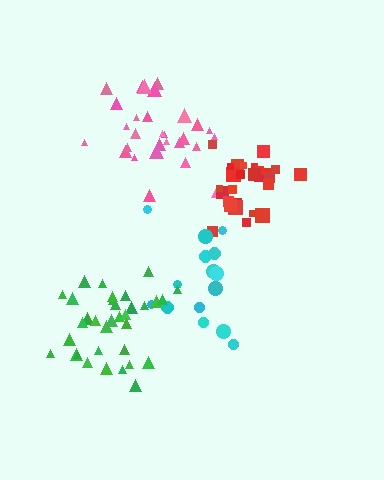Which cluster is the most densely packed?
Red.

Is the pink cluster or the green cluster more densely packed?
Green.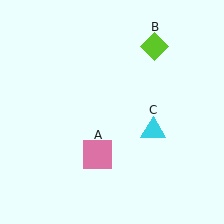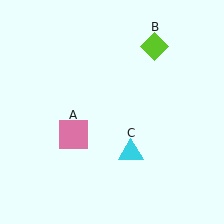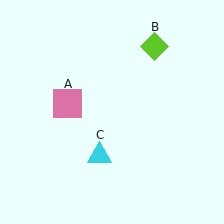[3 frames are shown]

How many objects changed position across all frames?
2 objects changed position: pink square (object A), cyan triangle (object C).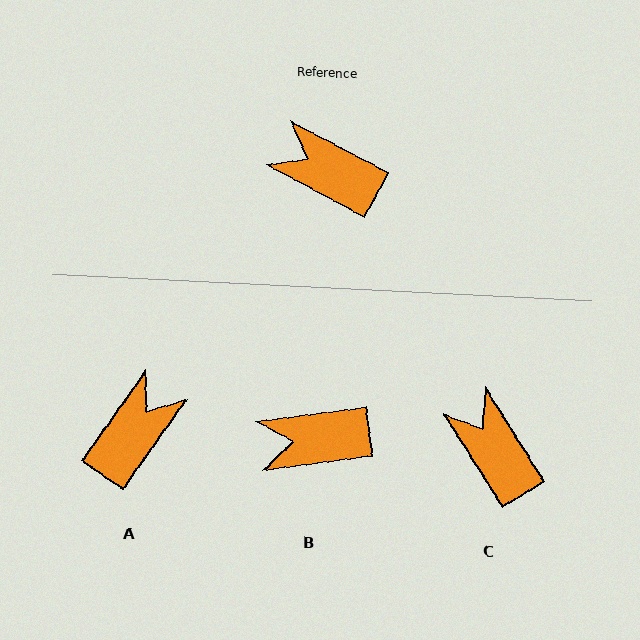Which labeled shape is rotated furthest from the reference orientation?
A, about 97 degrees away.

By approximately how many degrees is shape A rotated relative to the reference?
Approximately 97 degrees clockwise.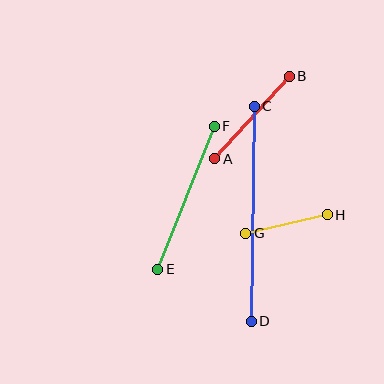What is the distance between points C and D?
The distance is approximately 215 pixels.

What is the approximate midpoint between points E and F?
The midpoint is at approximately (186, 198) pixels.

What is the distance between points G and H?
The distance is approximately 83 pixels.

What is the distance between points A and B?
The distance is approximately 111 pixels.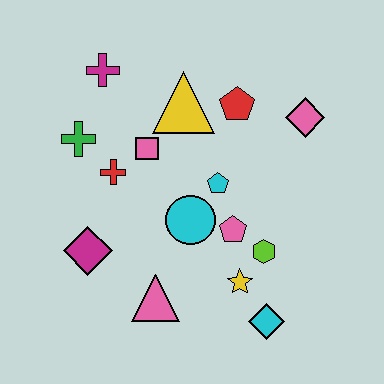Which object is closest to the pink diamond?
The red pentagon is closest to the pink diamond.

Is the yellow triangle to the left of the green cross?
No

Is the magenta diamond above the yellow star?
Yes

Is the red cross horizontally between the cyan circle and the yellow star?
No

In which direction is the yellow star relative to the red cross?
The yellow star is to the right of the red cross.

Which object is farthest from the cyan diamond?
The magenta cross is farthest from the cyan diamond.